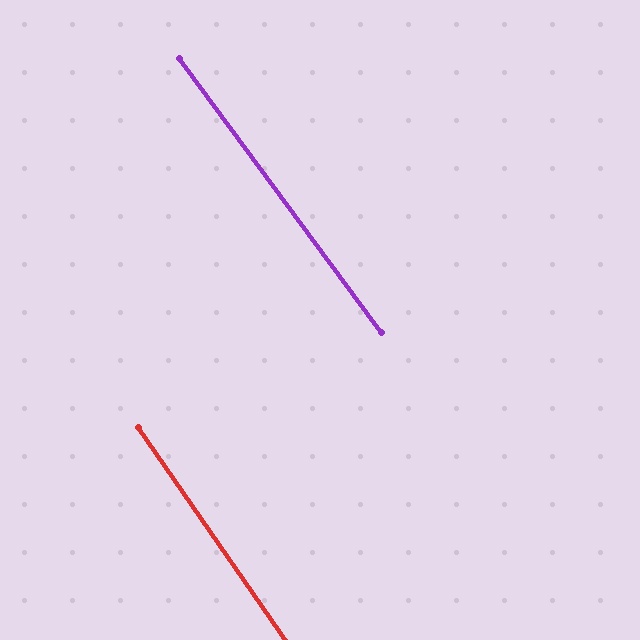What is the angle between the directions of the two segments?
Approximately 2 degrees.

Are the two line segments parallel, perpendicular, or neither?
Parallel — their directions differ by only 1.5°.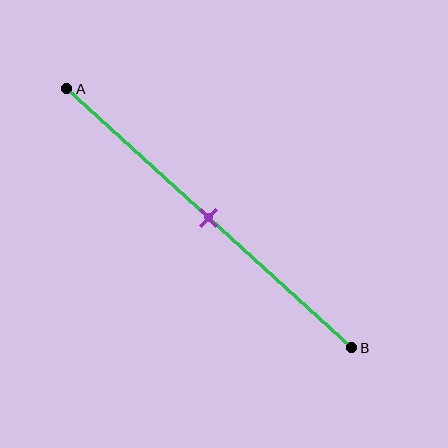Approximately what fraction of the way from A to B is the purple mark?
The purple mark is approximately 50% of the way from A to B.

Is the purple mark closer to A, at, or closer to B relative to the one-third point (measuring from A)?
The purple mark is closer to point B than the one-third point of segment AB.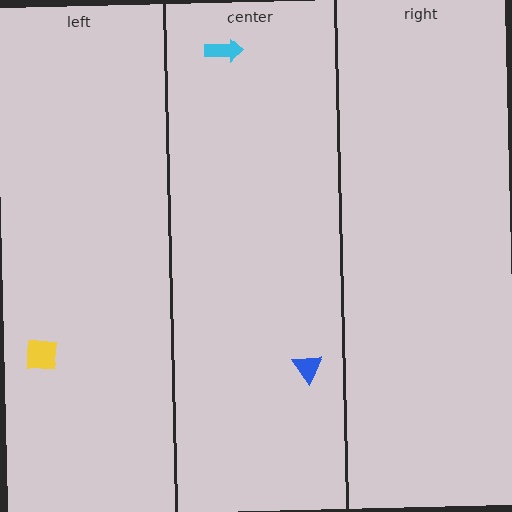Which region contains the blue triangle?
The center region.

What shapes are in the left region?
The yellow square.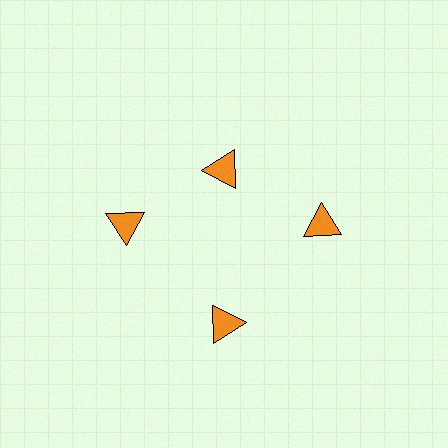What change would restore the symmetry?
The symmetry would be restored by moving it outward, back onto the ring so that all 4 triangles sit at equal angles and equal distance from the center.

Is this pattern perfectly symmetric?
No. The 4 orange triangles are arranged in a ring, but one element near the 12 o'clock position is pulled inward toward the center, breaking the 4-fold rotational symmetry.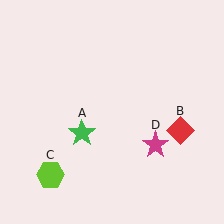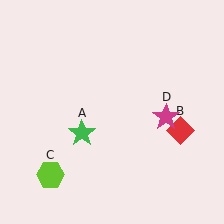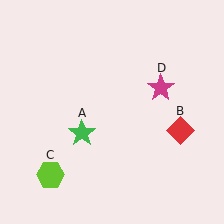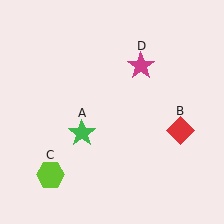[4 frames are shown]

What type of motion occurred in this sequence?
The magenta star (object D) rotated counterclockwise around the center of the scene.